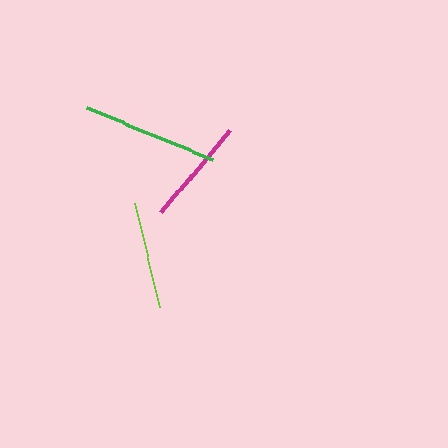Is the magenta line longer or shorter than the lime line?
The magenta line is longer than the lime line.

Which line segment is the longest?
The green line is the longest at approximately 137 pixels.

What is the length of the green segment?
The green segment is approximately 137 pixels long.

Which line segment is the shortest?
The lime line is the shortest at approximately 106 pixels.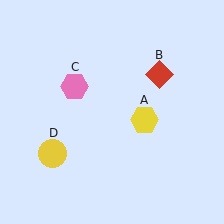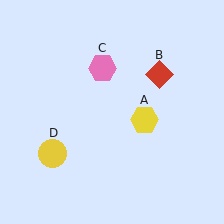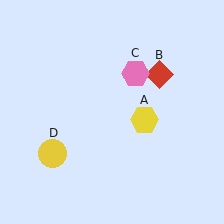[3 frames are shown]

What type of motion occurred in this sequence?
The pink hexagon (object C) rotated clockwise around the center of the scene.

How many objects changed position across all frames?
1 object changed position: pink hexagon (object C).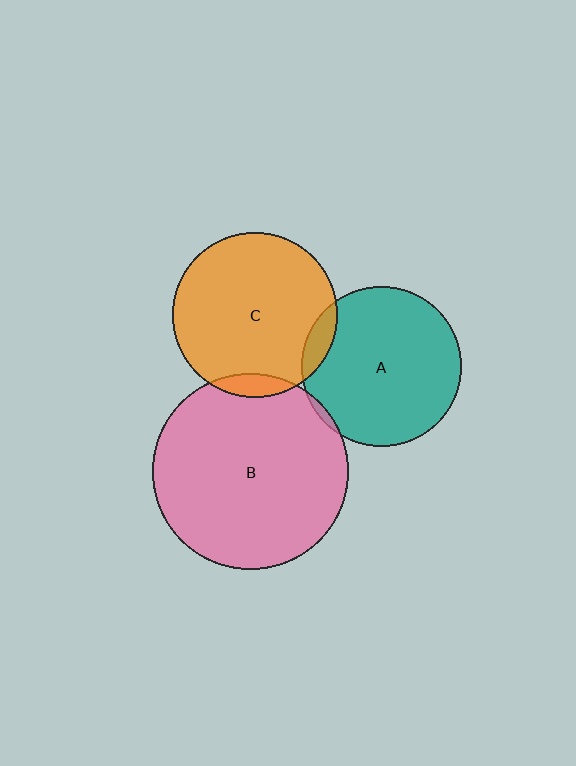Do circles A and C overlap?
Yes.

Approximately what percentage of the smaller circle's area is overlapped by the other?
Approximately 10%.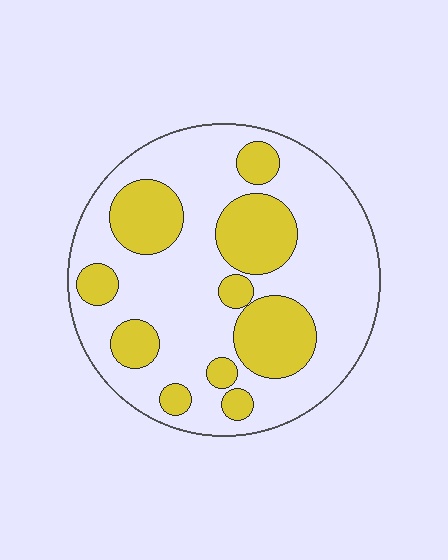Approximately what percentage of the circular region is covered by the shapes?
Approximately 30%.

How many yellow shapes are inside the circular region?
10.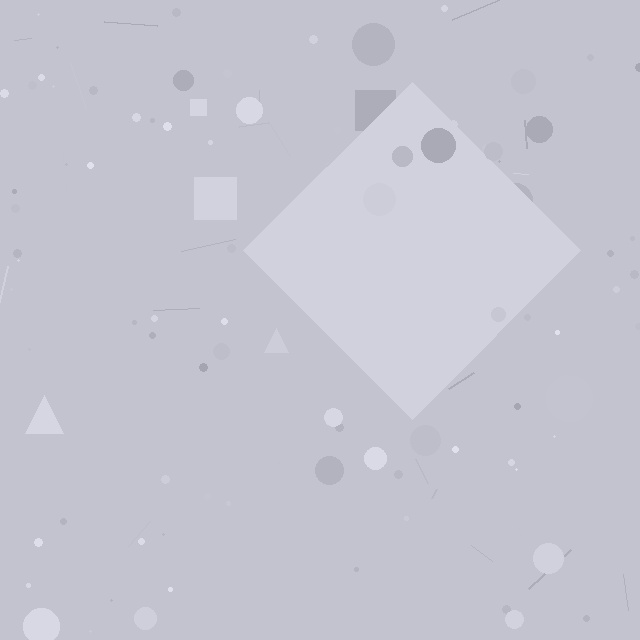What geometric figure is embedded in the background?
A diamond is embedded in the background.